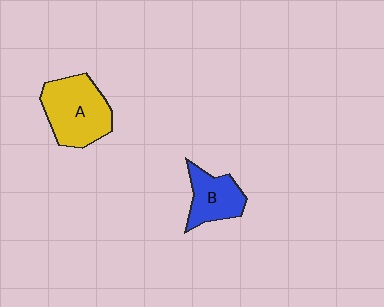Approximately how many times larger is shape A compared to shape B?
Approximately 1.5 times.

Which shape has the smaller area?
Shape B (blue).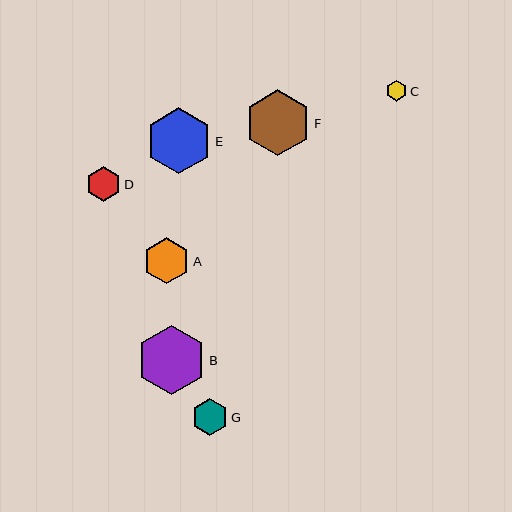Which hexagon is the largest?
Hexagon B is the largest with a size of approximately 69 pixels.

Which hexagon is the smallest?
Hexagon C is the smallest with a size of approximately 21 pixels.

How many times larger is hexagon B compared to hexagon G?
Hexagon B is approximately 1.9 times the size of hexagon G.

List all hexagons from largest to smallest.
From largest to smallest: B, F, E, A, G, D, C.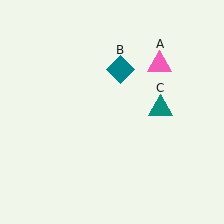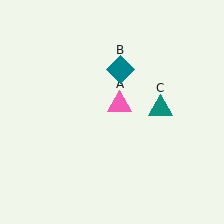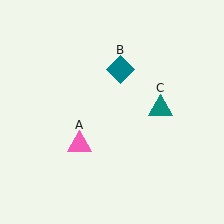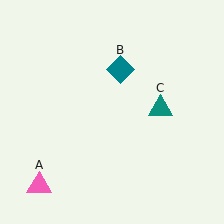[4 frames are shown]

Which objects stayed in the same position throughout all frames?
Teal diamond (object B) and teal triangle (object C) remained stationary.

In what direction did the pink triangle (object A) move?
The pink triangle (object A) moved down and to the left.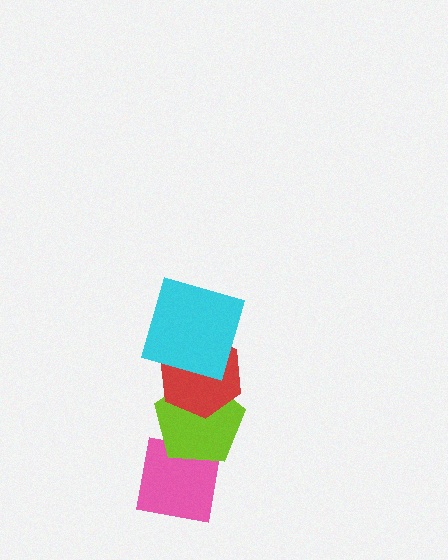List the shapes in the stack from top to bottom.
From top to bottom: the cyan square, the red hexagon, the lime pentagon, the pink square.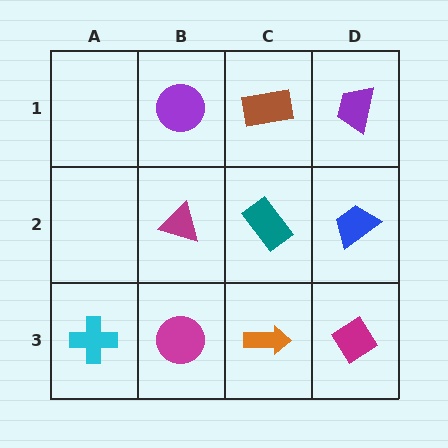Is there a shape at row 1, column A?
No, that cell is empty.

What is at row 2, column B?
A magenta triangle.